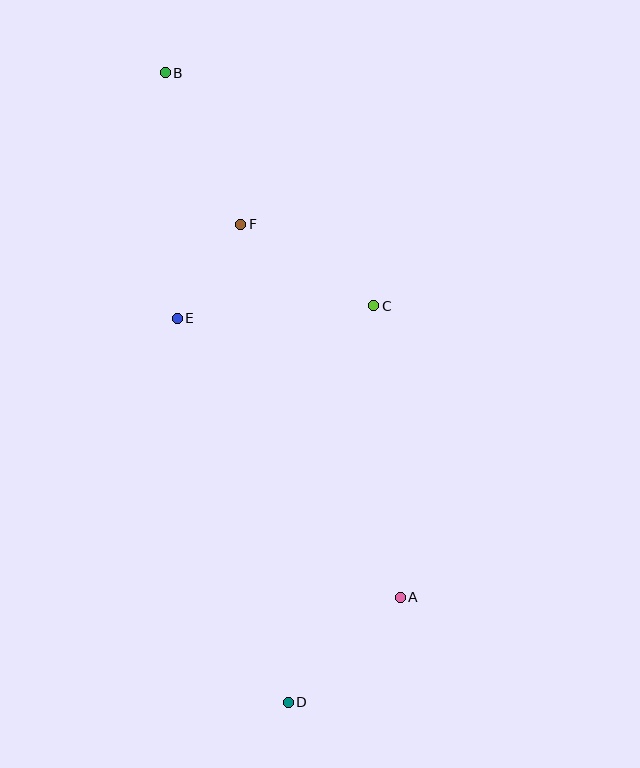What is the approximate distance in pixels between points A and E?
The distance between A and E is approximately 357 pixels.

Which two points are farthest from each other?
Points B and D are farthest from each other.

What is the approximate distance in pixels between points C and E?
The distance between C and E is approximately 197 pixels.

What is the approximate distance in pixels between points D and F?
The distance between D and F is approximately 480 pixels.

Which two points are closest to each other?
Points E and F are closest to each other.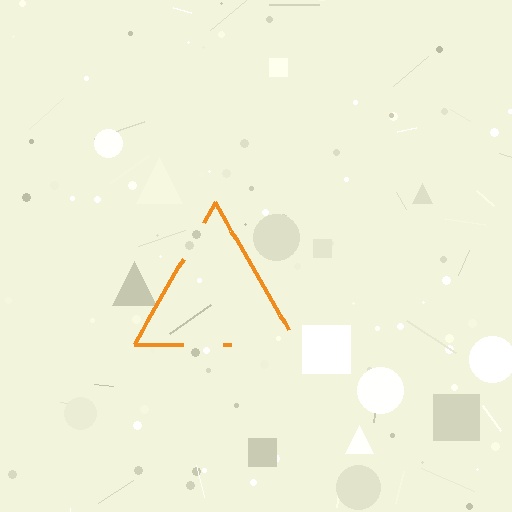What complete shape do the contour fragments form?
The contour fragments form a triangle.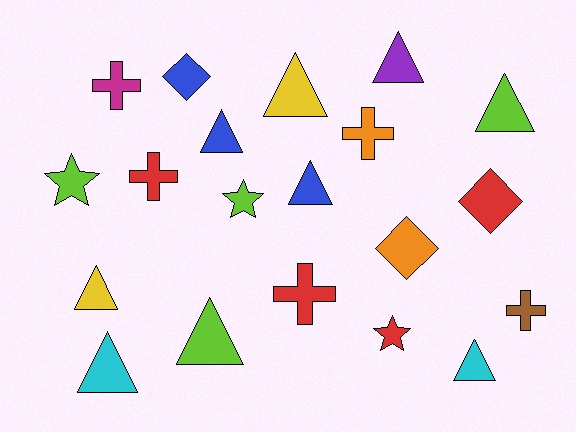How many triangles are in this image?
There are 9 triangles.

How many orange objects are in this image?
There are 2 orange objects.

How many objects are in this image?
There are 20 objects.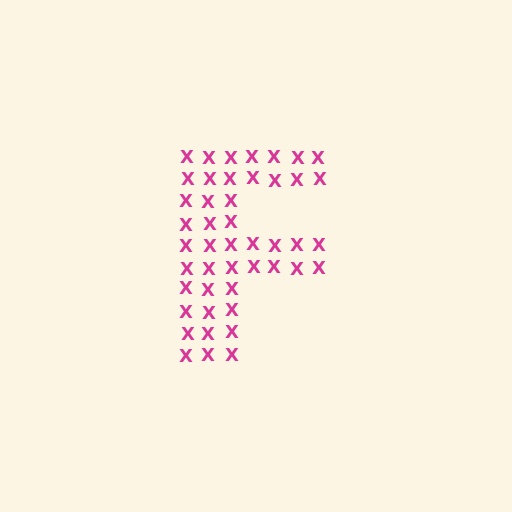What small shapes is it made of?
It is made of small letter X's.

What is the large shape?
The large shape is the letter F.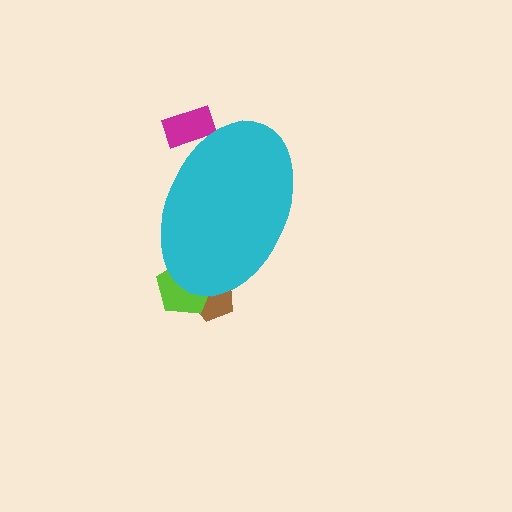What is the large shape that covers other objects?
A cyan ellipse.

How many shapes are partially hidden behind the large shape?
3 shapes are partially hidden.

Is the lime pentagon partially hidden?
Yes, the lime pentagon is partially hidden behind the cyan ellipse.